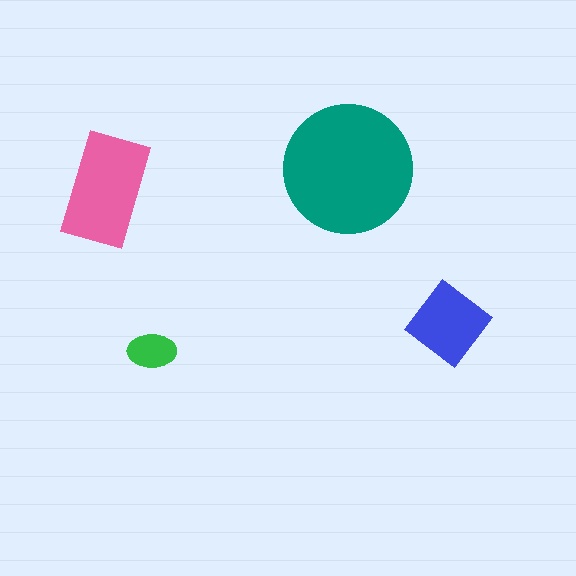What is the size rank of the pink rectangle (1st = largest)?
2nd.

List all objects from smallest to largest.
The green ellipse, the blue diamond, the pink rectangle, the teal circle.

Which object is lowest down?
The green ellipse is bottommost.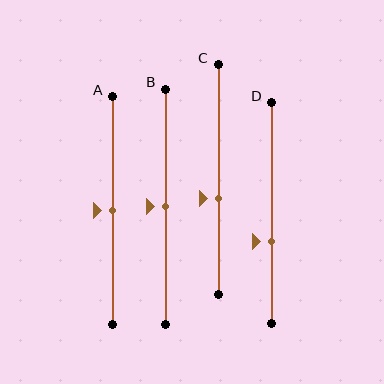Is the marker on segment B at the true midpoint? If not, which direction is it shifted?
Yes, the marker on segment B is at the true midpoint.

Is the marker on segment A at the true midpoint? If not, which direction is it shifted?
Yes, the marker on segment A is at the true midpoint.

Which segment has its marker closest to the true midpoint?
Segment A has its marker closest to the true midpoint.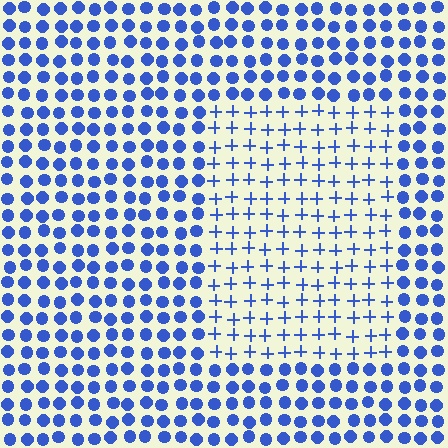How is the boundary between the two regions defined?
The boundary is defined by a change in element shape: plus signs inside vs. circles outside. All elements share the same color and spacing.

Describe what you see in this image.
The image is filled with small blue elements arranged in a uniform grid. A rectangle-shaped region contains plus signs, while the surrounding area contains circles. The boundary is defined purely by the change in element shape.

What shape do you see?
I see a rectangle.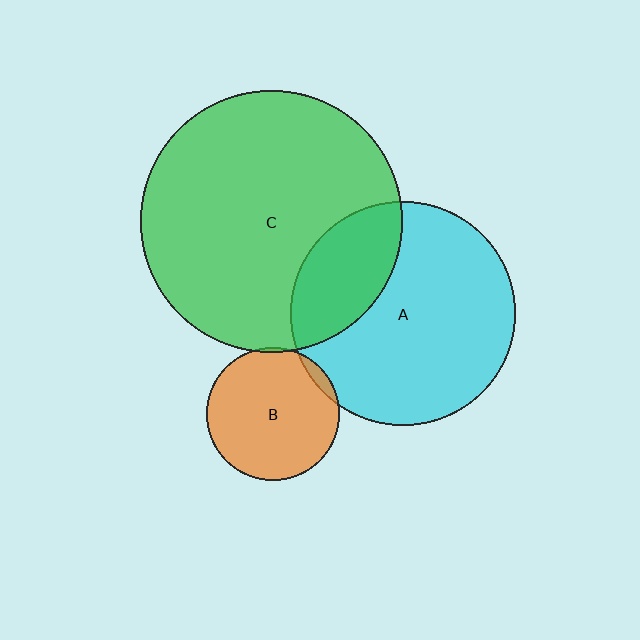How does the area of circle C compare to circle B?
Approximately 3.9 times.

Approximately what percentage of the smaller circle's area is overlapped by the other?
Approximately 25%.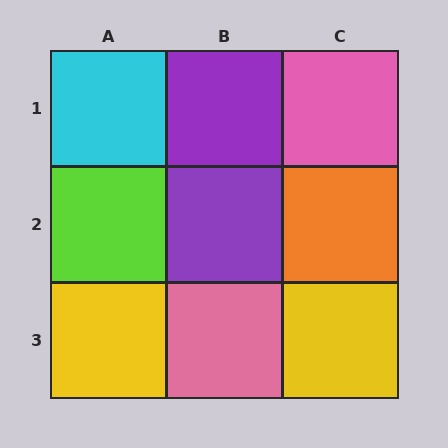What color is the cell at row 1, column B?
Purple.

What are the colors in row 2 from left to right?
Lime, purple, orange.